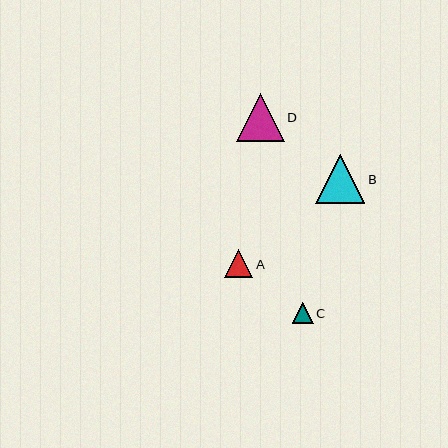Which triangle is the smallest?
Triangle C is the smallest with a size of approximately 21 pixels.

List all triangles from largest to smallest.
From largest to smallest: B, D, A, C.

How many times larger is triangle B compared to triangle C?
Triangle B is approximately 2.3 times the size of triangle C.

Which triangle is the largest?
Triangle B is the largest with a size of approximately 49 pixels.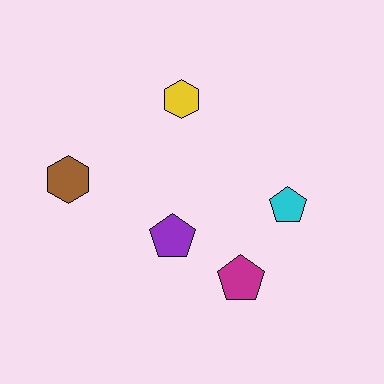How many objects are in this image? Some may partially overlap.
There are 5 objects.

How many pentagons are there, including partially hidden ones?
There are 3 pentagons.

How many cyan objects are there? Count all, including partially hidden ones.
There is 1 cyan object.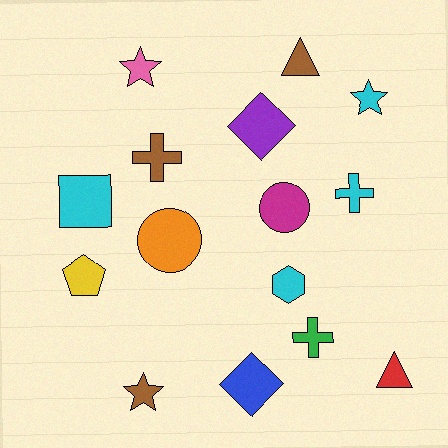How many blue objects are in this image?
There is 1 blue object.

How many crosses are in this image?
There are 3 crosses.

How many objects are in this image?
There are 15 objects.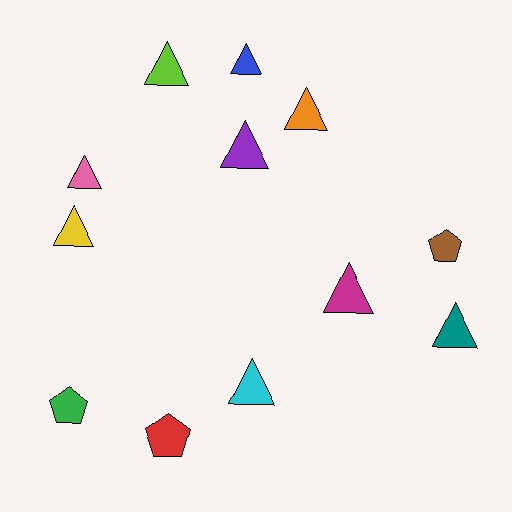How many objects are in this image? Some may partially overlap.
There are 12 objects.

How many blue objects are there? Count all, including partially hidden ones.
There is 1 blue object.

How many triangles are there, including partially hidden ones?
There are 9 triangles.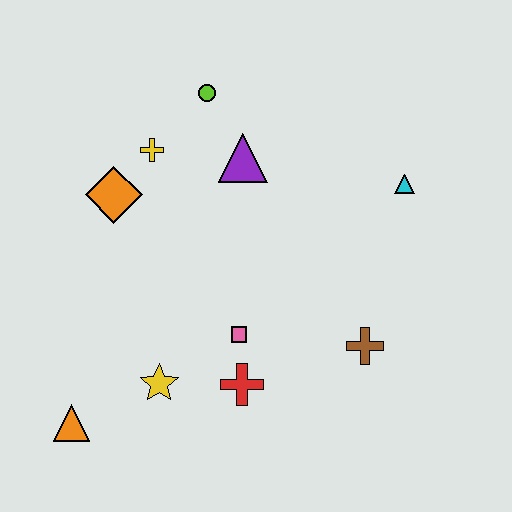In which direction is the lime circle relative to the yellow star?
The lime circle is above the yellow star.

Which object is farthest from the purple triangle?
The orange triangle is farthest from the purple triangle.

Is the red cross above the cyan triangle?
No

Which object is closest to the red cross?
The pink square is closest to the red cross.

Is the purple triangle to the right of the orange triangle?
Yes